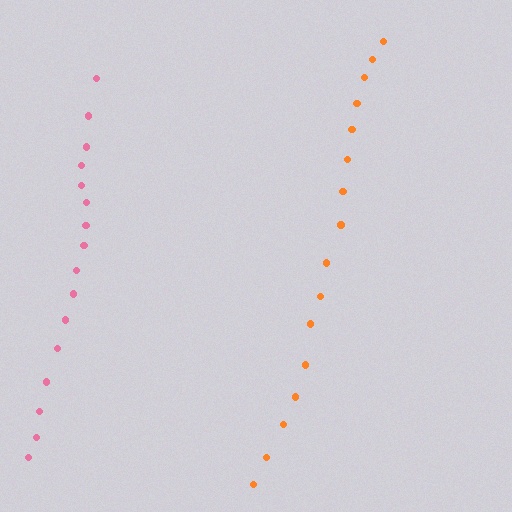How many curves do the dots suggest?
There are 2 distinct paths.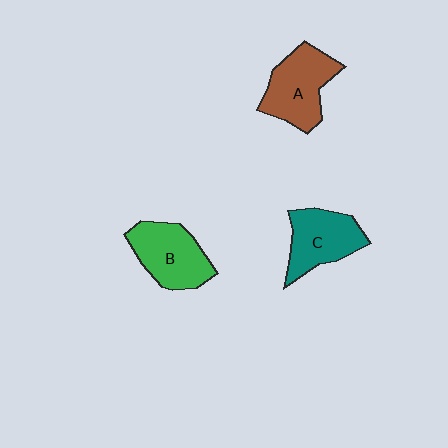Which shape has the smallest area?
Shape C (teal).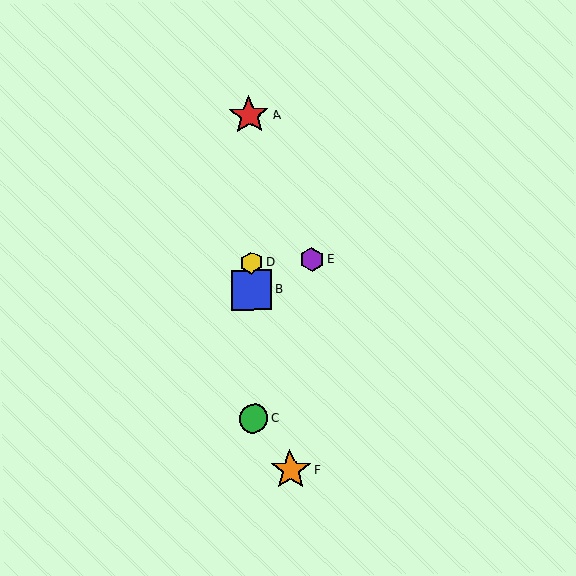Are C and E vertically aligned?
No, C is at x≈253 and E is at x≈312.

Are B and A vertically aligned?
Yes, both are at x≈252.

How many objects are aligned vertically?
4 objects (A, B, C, D) are aligned vertically.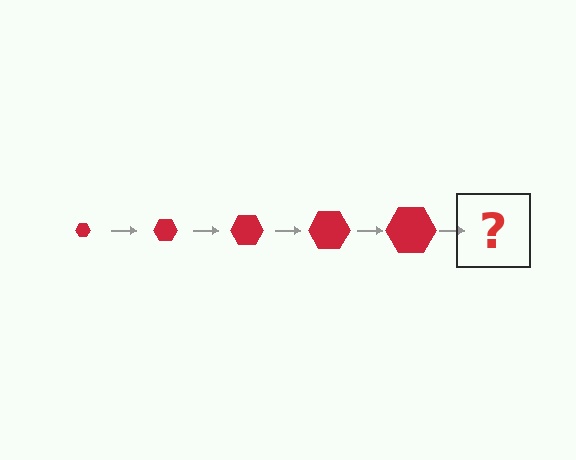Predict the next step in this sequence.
The next step is a red hexagon, larger than the previous one.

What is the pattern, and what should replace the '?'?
The pattern is that the hexagon gets progressively larger each step. The '?' should be a red hexagon, larger than the previous one.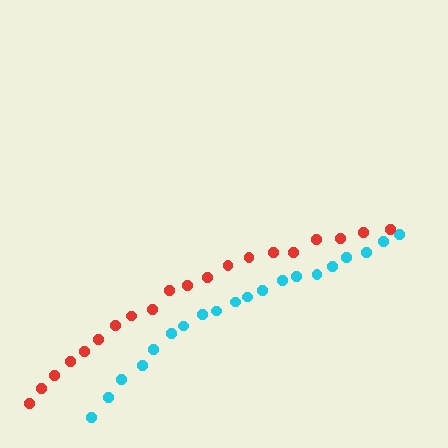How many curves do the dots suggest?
There are 2 distinct paths.